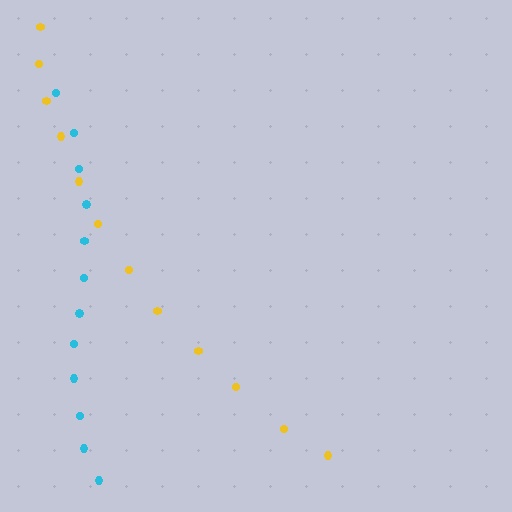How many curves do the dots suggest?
There are 2 distinct paths.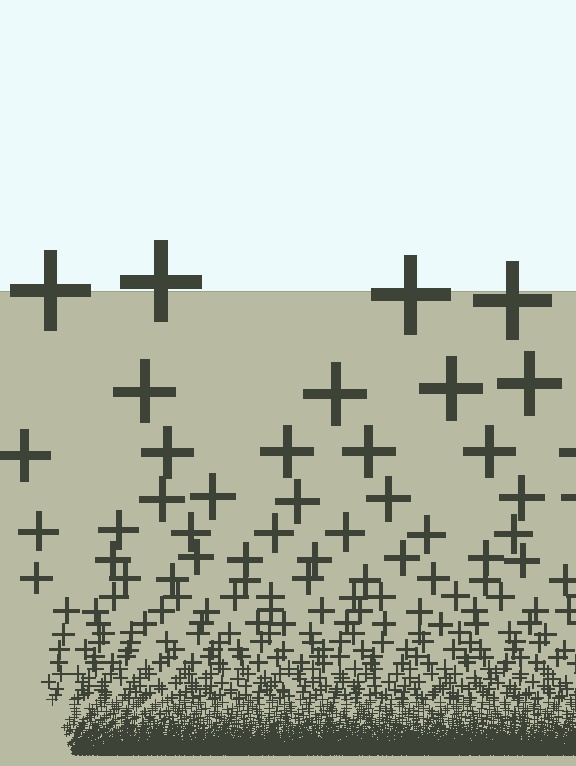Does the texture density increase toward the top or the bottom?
Density increases toward the bottom.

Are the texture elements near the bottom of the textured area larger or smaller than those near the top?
Smaller. The gradient is inverted — elements near the bottom are smaller and denser.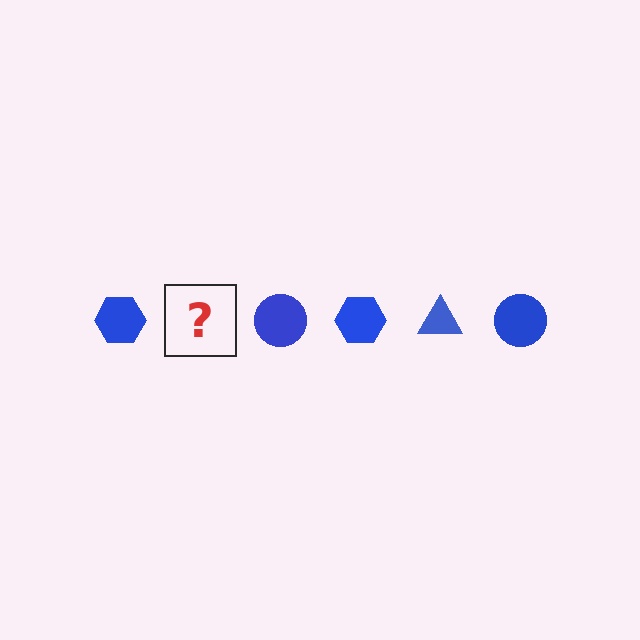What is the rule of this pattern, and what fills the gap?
The rule is that the pattern cycles through hexagon, triangle, circle shapes in blue. The gap should be filled with a blue triangle.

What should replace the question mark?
The question mark should be replaced with a blue triangle.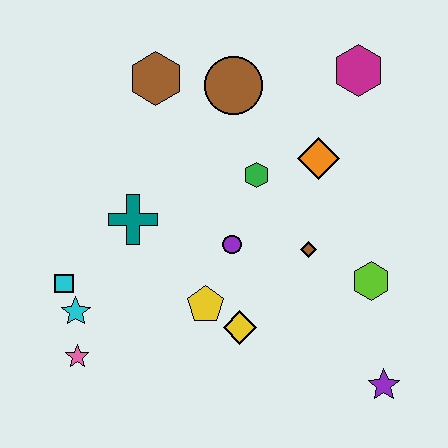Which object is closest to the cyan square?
The cyan star is closest to the cyan square.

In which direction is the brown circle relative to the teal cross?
The brown circle is above the teal cross.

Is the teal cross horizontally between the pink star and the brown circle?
Yes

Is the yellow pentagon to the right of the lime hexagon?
No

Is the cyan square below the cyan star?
No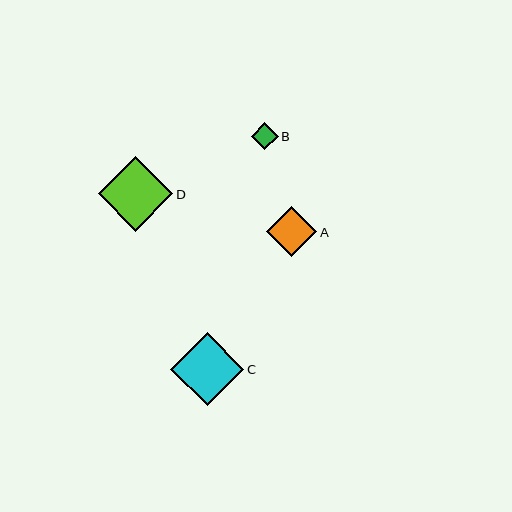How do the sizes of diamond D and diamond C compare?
Diamond D and diamond C are approximately the same size.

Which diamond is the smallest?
Diamond B is the smallest with a size of approximately 27 pixels.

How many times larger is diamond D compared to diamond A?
Diamond D is approximately 1.5 times the size of diamond A.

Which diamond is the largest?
Diamond D is the largest with a size of approximately 75 pixels.